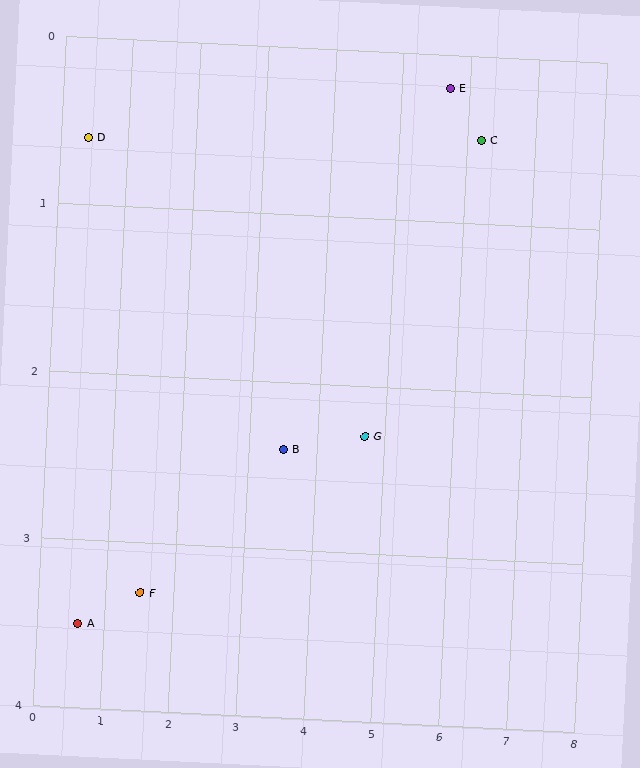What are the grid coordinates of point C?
Point C is at approximately (6.2, 0.5).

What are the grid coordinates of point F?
Point F is at approximately (1.5, 3.3).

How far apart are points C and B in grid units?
Points C and B are about 3.3 grid units apart.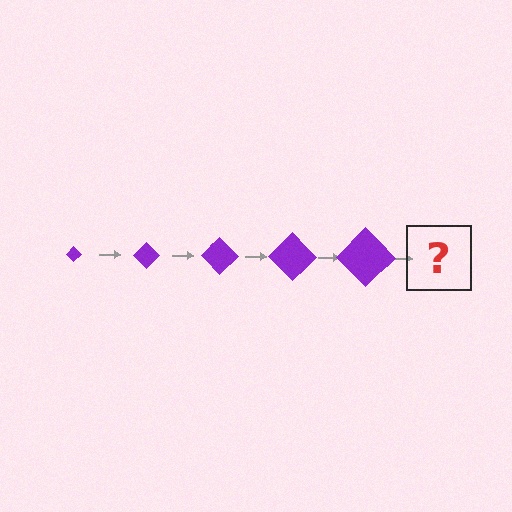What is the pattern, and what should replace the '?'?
The pattern is that the diamond gets progressively larger each step. The '?' should be a purple diamond, larger than the previous one.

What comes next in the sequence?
The next element should be a purple diamond, larger than the previous one.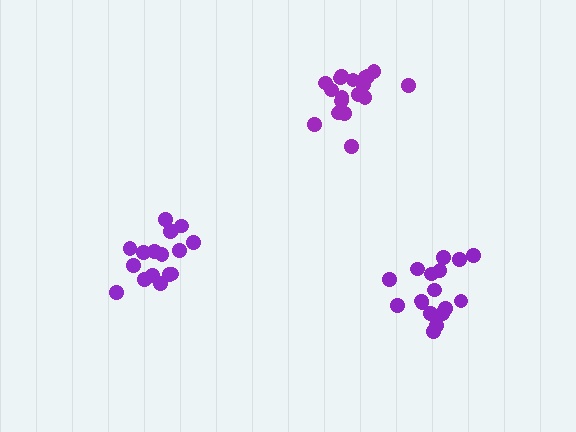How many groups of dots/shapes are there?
There are 3 groups.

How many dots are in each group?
Group 1: 17 dots, Group 2: 20 dots, Group 3: 17 dots (54 total).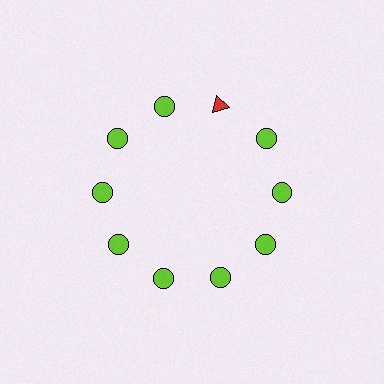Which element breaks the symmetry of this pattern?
The red triangle at roughly the 1 o'clock position breaks the symmetry. All other shapes are lime circles.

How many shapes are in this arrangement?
There are 10 shapes arranged in a ring pattern.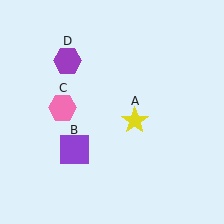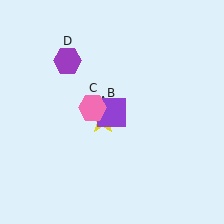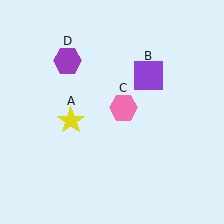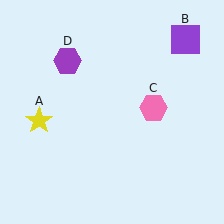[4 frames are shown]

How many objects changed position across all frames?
3 objects changed position: yellow star (object A), purple square (object B), pink hexagon (object C).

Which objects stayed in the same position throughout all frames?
Purple hexagon (object D) remained stationary.